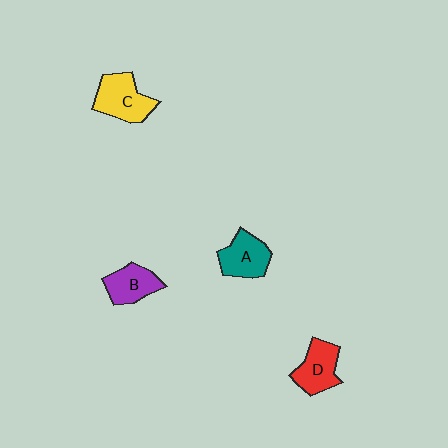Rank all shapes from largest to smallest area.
From largest to smallest: C (yellow), A (teal), D (red), B (purple).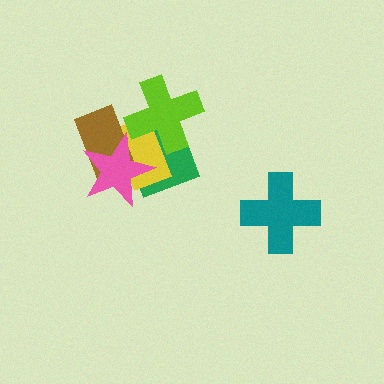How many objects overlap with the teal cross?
0 objects overlap with the teal cross.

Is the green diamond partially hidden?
Yes, it is partially covered by another shape.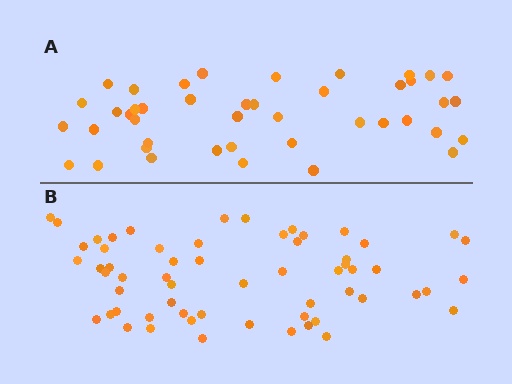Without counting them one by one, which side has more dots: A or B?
Region B (the bottom region) has more dots.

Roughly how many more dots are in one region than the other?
Region B has approximately 15 more dots than region A.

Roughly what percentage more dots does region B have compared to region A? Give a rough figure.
About 40% more.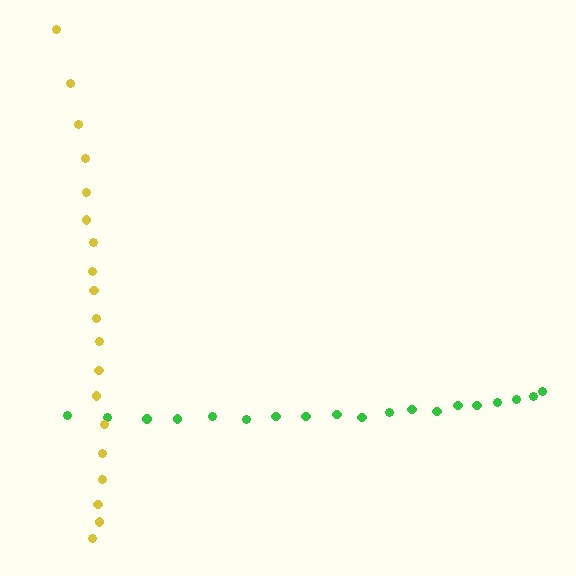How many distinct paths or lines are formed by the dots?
There are 2 distinct paths.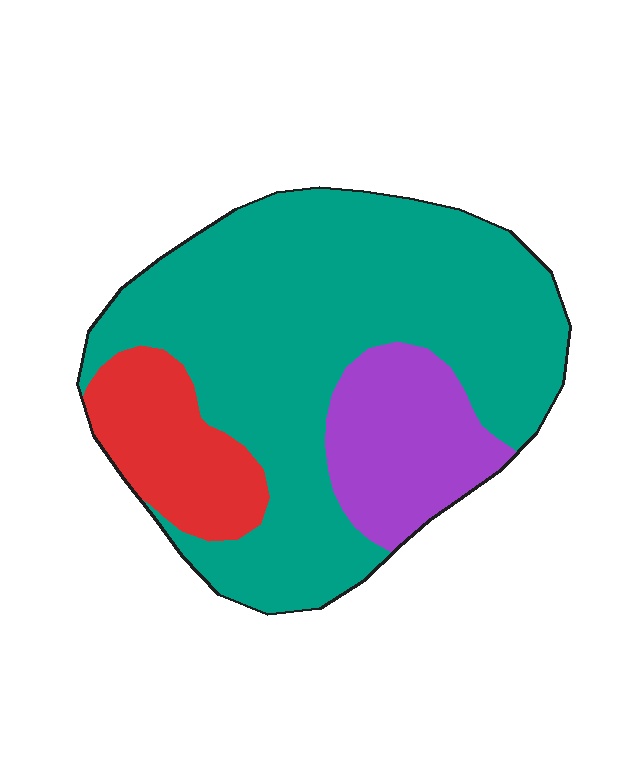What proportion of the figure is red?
Red takes up about one sixth (1/6) of the figure.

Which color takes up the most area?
Teal, at roughly 70%.